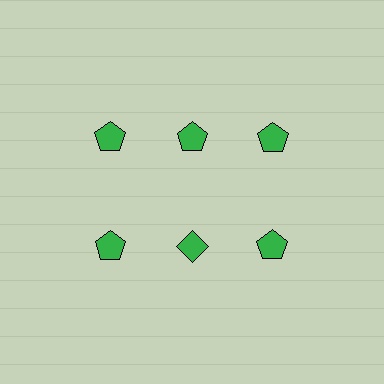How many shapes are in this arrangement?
There are 6 shapes arranged in a grid pattern.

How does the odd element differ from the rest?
It has a different shape: diamond instead of pentagon.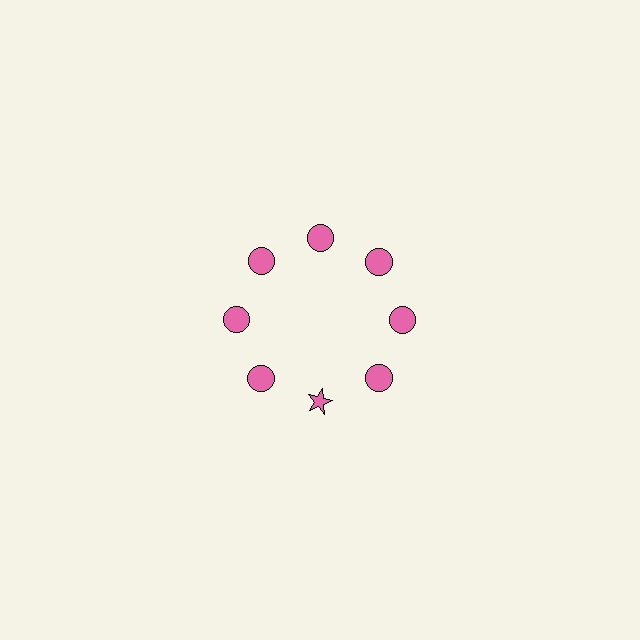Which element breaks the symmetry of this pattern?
The pink star at roughly the 6 o'clock position breaks the symmetry. All other shapes are pink circles.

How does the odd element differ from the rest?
It has a different shape: star instead of circle.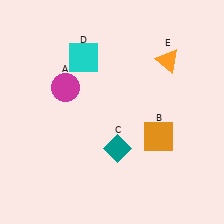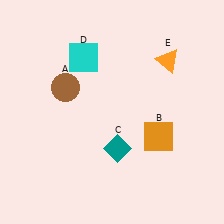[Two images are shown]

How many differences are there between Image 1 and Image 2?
There is 1 difference between the two images.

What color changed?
The circle (A) changed from magenta in Image 1 to brown in Image 2.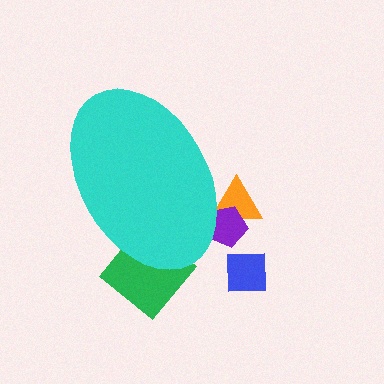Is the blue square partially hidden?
No, the blue square is fully visible.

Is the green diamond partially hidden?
Yes, the green diamond is partially hidden behind the cyan ellipse.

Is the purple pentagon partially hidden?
Yes, the purple pentagon is partially hidden behind the cyan ellipse.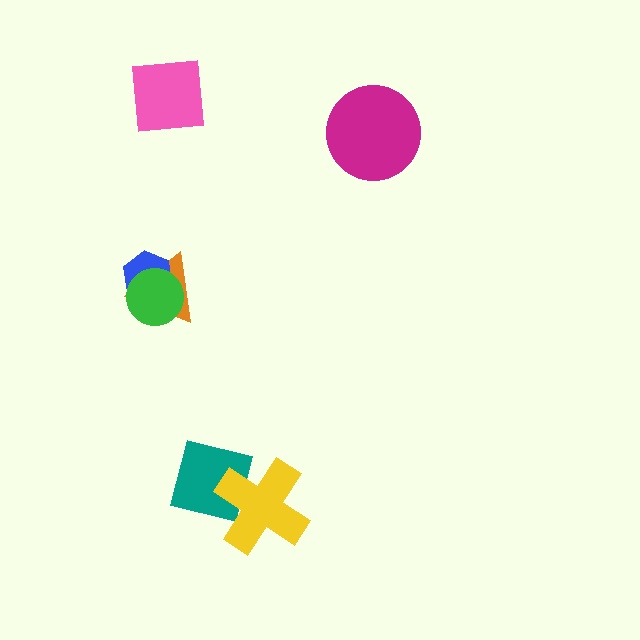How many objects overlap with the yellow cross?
1 object overlaps with the yellow cross.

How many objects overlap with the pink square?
0 objects overlap with the pink square.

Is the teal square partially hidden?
Yes, it is partially covered by another shape.